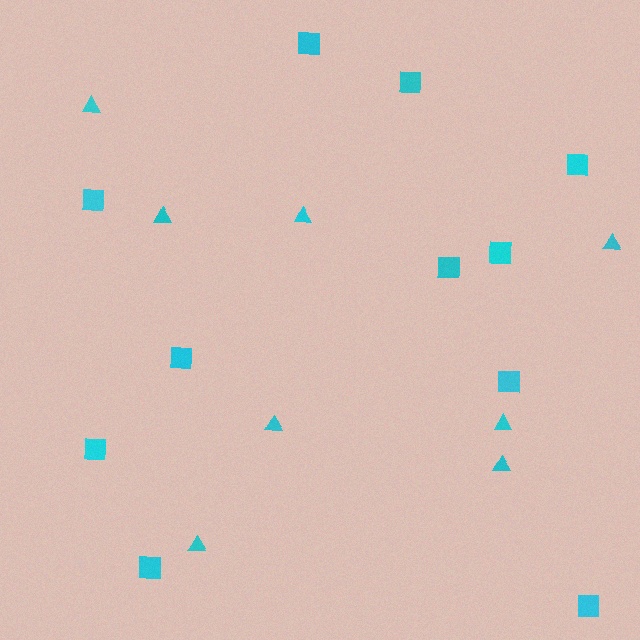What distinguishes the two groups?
There are 2 groups: one group of triangles (8) and one group of squares (11).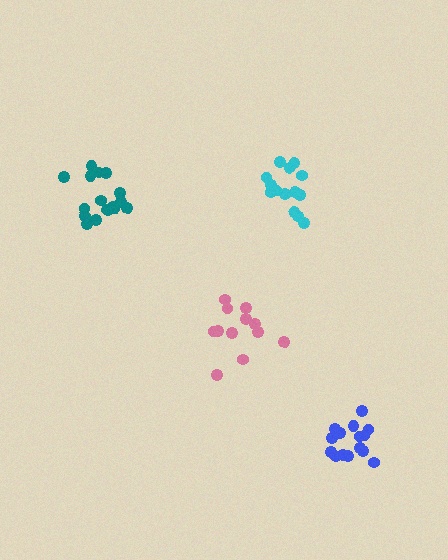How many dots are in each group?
Group 1: 14 dots, Group 2: 15 dots, Group 3: 12 dots, Group 4: 16 dots (57 total).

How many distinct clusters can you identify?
There are 4 distinct clusters.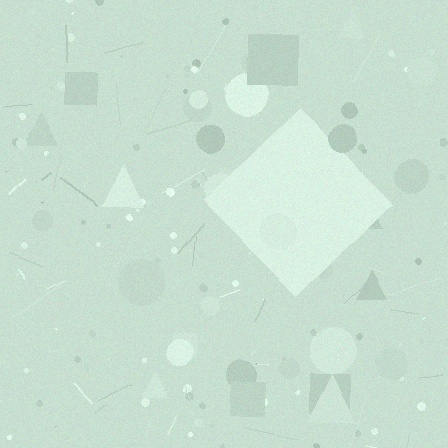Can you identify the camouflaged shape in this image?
The camouflaged shape is a diamond.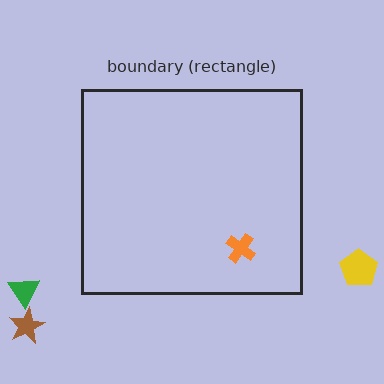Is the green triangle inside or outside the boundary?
Outside.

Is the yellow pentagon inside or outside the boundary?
Outside.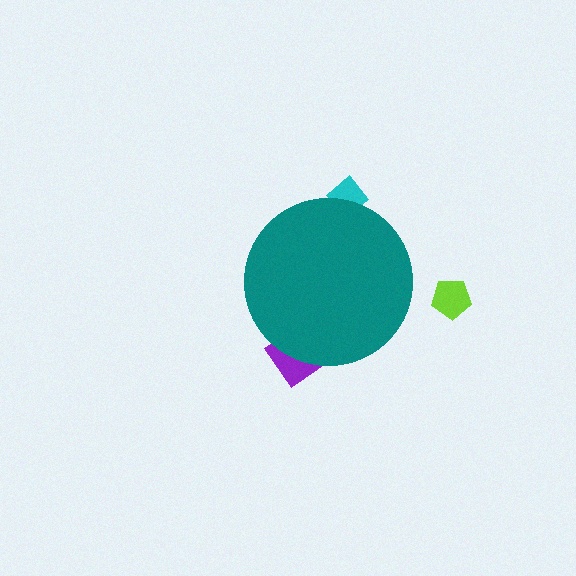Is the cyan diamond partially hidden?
Yes, the cyan diamond is partially hidden behind the teal circle.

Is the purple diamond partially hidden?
Yes, the purple diamond is partially hidden behind the teal circle.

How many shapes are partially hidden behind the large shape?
2 shapes are partially hidden.